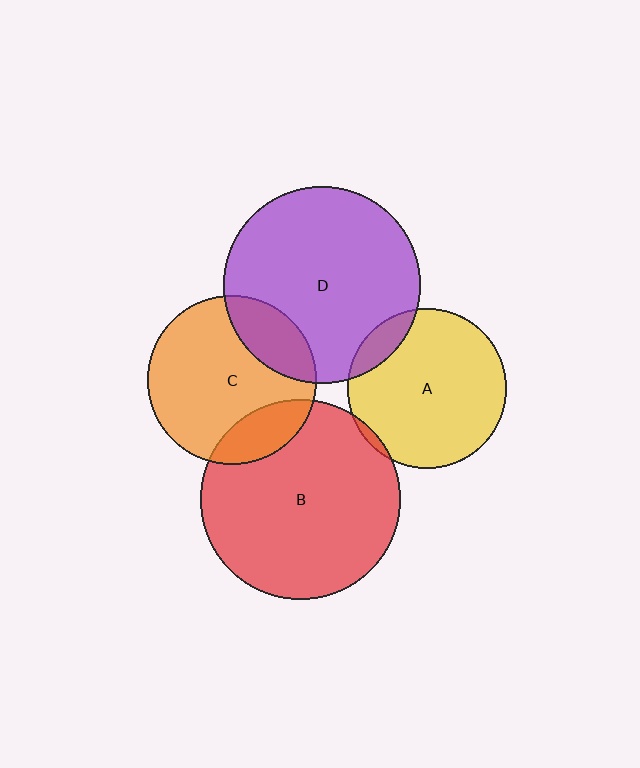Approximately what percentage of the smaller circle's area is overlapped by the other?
Approximately 20%.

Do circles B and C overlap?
Yes.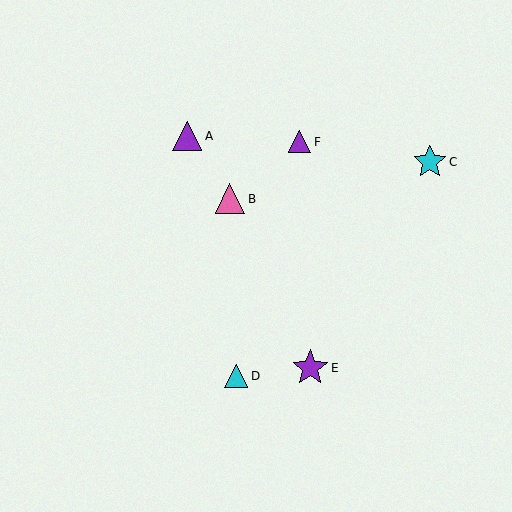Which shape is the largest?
The purple star (labeled E) is the largest.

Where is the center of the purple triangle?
The center of the purple triangle is at (300, 142).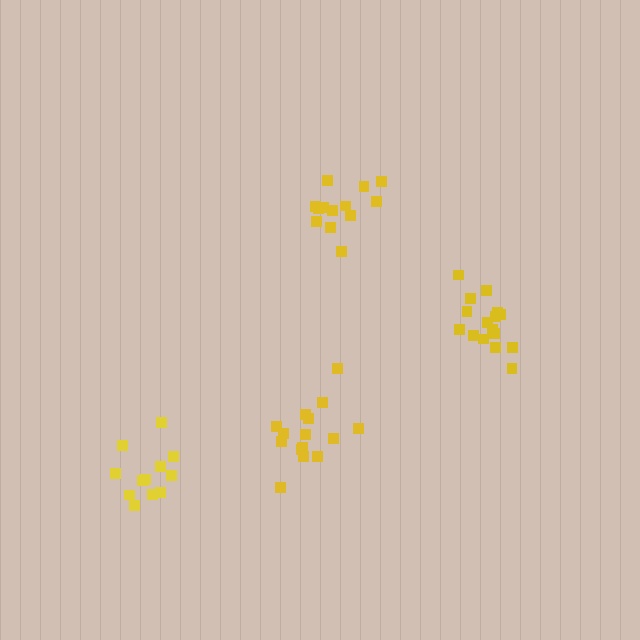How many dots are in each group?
Group 1: 16 dots, Group 2: 15 dots, Group 3: 12 dots, Group 4: 14 dots (57 total).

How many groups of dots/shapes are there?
There are 4 groups.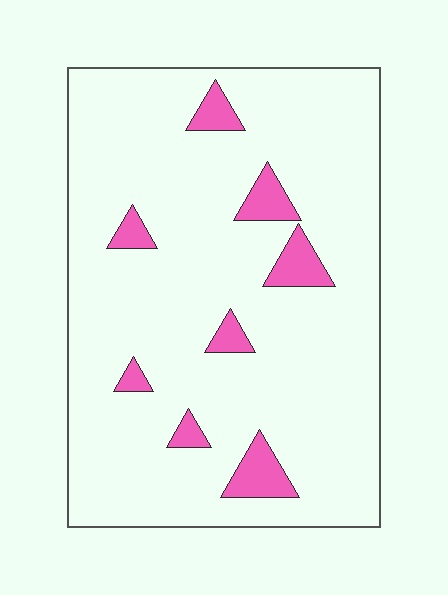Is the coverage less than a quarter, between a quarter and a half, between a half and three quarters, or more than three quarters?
Less than a quarter.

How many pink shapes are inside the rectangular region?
8.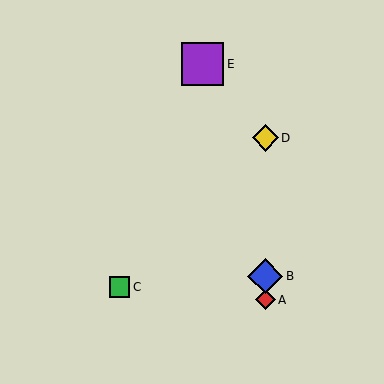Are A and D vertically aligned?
Yes, both are at x≈265.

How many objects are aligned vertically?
3 objects (A, B, D) are aligned vertically.